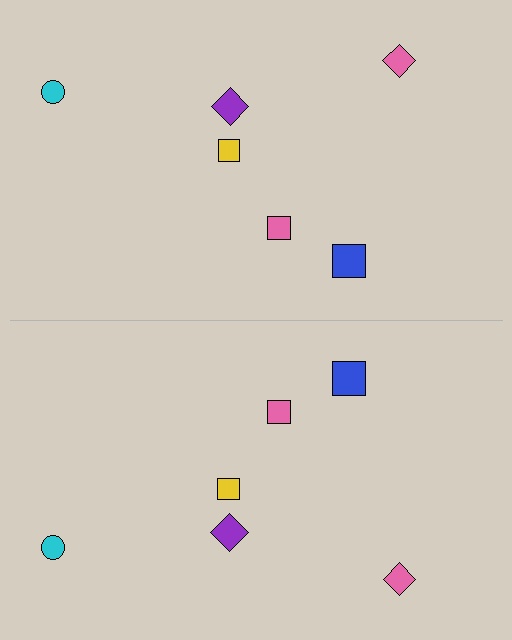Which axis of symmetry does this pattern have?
The pattern has a horizontal axis of symmetry running through the center of the image.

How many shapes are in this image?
There are 12 shapes in this image.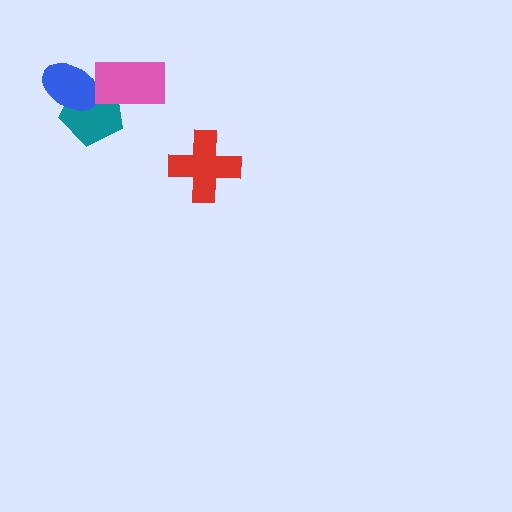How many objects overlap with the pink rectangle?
1 object overlaps with the pink rectangle.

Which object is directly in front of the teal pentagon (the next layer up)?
The blue ellipse is directly in front of the teal pentagon.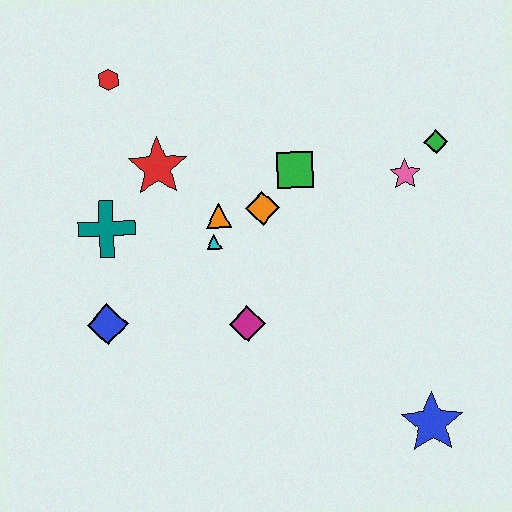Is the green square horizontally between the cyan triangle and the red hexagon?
No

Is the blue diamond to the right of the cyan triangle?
No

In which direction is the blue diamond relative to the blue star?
The blue diamond is to the left of the blue star.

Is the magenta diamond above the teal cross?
No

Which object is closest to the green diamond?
The pink star is closest to the green diamond.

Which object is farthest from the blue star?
The red hexagon is farthest from the blue star.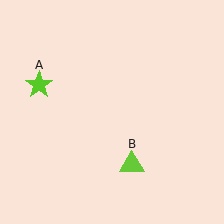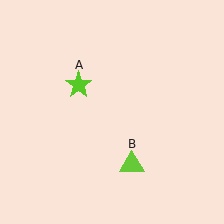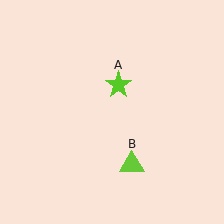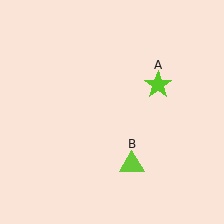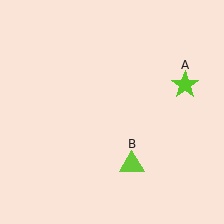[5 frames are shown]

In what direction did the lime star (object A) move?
The lime star (object A) moved right.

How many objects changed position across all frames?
1 object changed position: lime star (object A).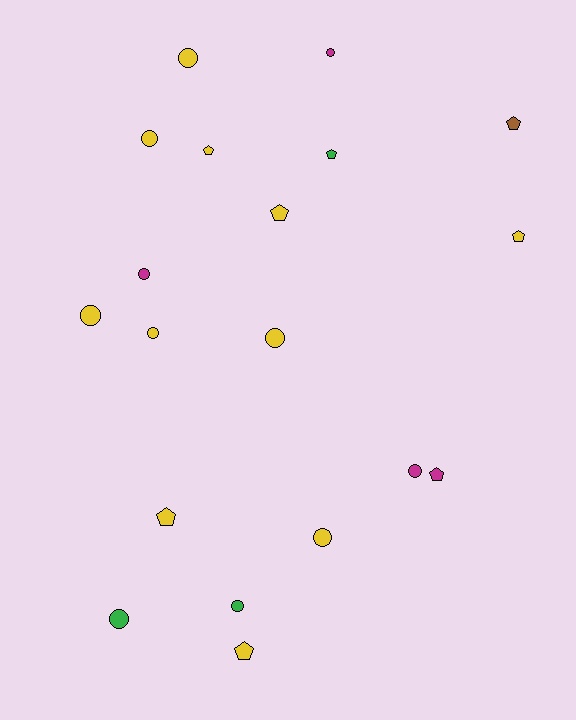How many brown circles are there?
There are no brown circles.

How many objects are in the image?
There are 19 objects.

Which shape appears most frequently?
Circle, with 11 objects.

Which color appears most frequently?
Yellow, with 11 objects.